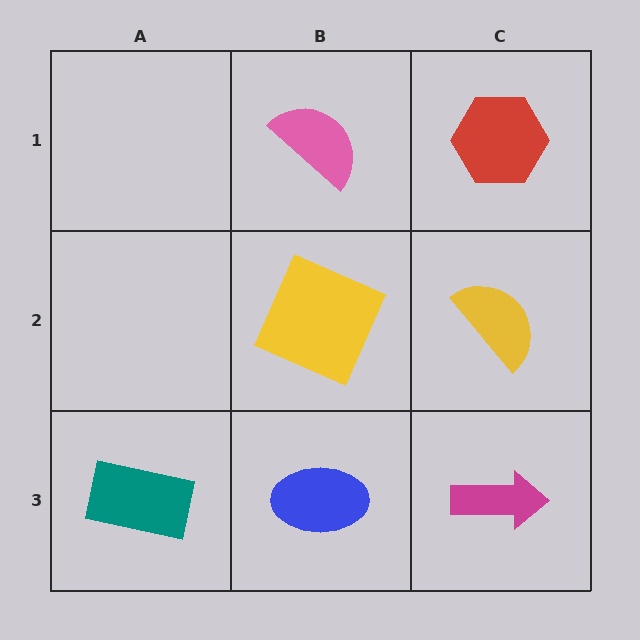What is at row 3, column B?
A blue ellipse.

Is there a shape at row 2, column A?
No, that cell is empty.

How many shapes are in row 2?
2 shapes.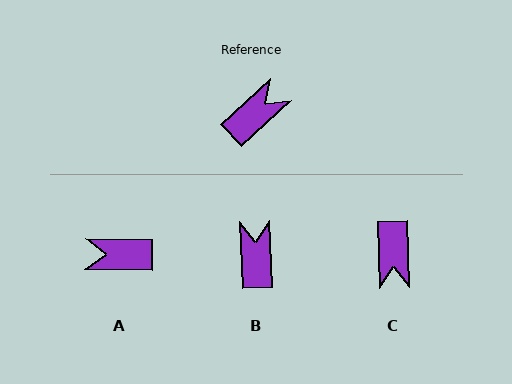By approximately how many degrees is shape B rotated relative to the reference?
Approximately 50 degrees counter-clockwise.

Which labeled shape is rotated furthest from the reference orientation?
A, about 137 degrees away.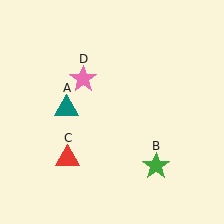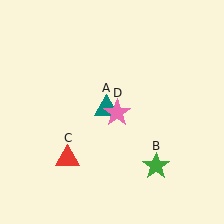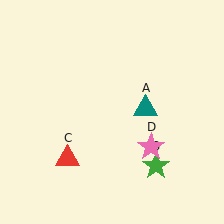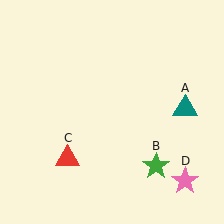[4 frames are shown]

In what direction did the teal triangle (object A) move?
The teal triangle (object A) moved right.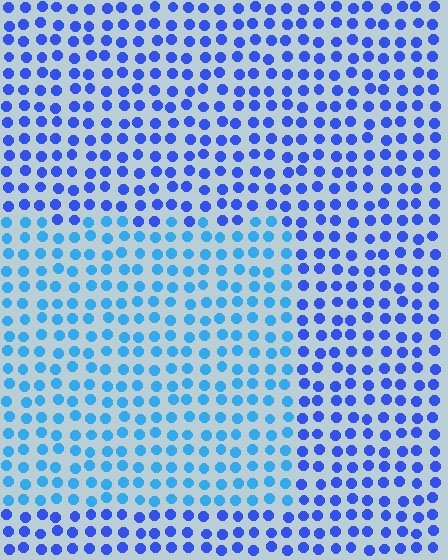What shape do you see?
I see a rectangle.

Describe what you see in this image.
The image is filled with small blue elements in a uniform arrangement. A rectangle-shaped region is visible where the elements are tinted to a slightly different hue, forming a subtle color boundary.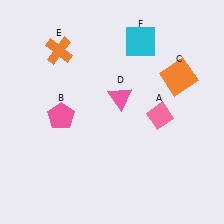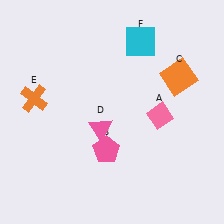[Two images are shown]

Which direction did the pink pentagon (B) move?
The pink pentagon (B) moved right.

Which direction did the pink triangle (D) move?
The pink triangle (D) moved down.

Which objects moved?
The objects that moved are: the pink pentagon (B), the pink triangle (D), the orange cross (E).